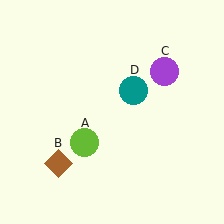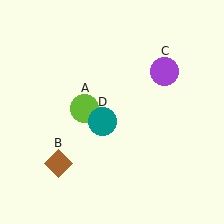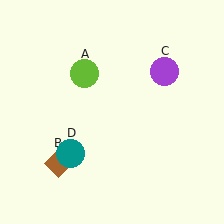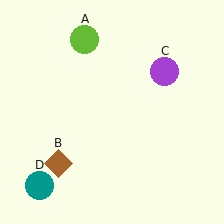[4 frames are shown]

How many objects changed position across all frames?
2 objects changed position: lime circle (object A), teal circle (object D).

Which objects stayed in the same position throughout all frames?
Brown diamond (object B) and purple circle (object C) remained stationary.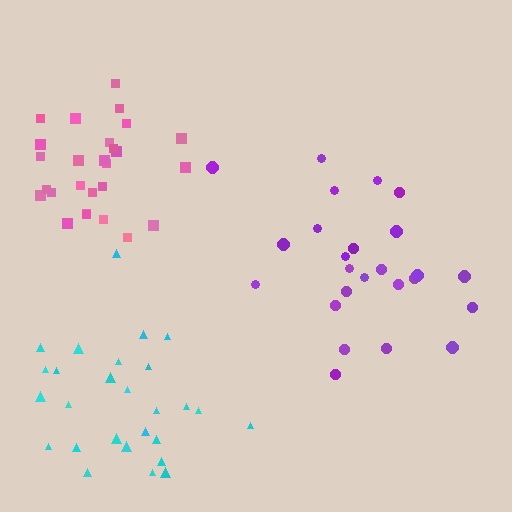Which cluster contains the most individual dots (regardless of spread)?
Cyan (27).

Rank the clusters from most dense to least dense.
pink, cyan, purple.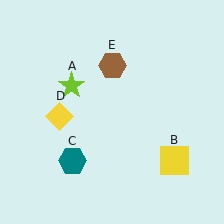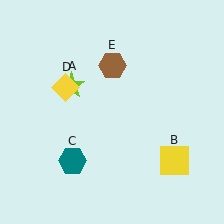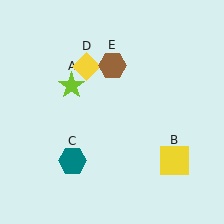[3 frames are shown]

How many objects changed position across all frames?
1 object changed position: yellow diamond (object D).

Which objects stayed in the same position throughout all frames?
Lime star (object A) and yellow square (object B) and teal hexagon (object C) and brown hexagon (object E) remained stationary.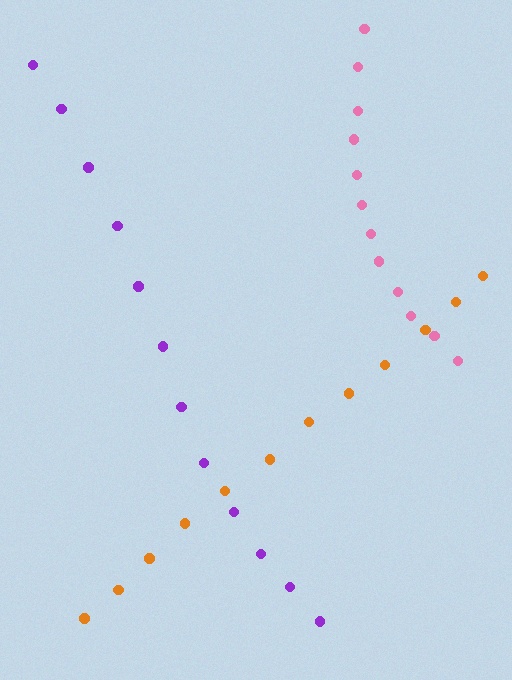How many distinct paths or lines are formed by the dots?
There are 3 distinct paths.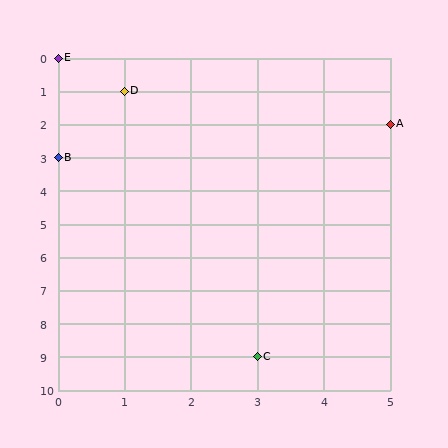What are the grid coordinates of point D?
Point D is at grid coordinates (1, 1).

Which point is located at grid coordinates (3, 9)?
Point C is at (3, 9).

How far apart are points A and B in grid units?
Points A and B are 5 columns and 1 row apart (about 5.1 grid units diagonally).